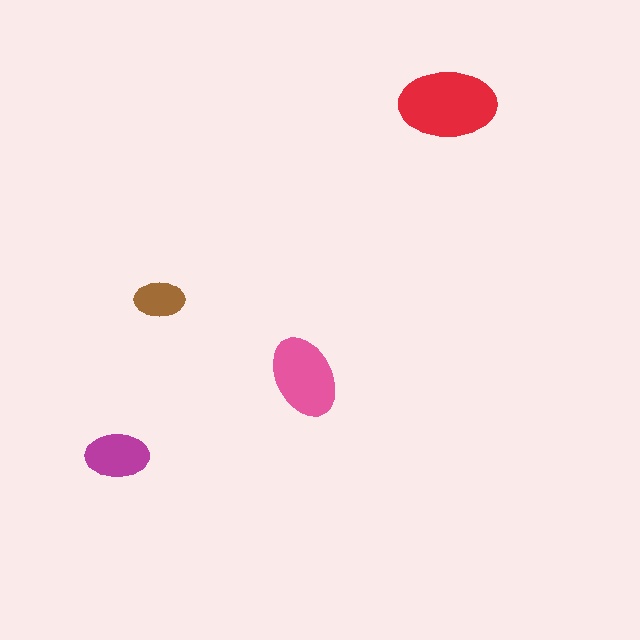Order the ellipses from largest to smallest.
the red one, the pink one, the magenta one, the brown one.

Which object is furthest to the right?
The red ellipse is rightmost.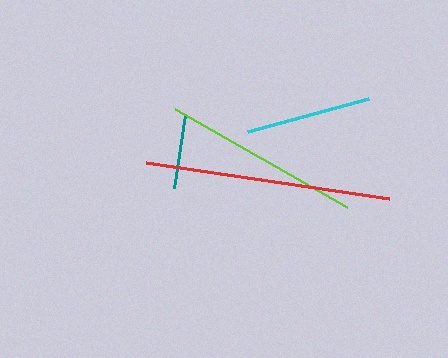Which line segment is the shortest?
The teal line is the shortest at approximately 74 pixels.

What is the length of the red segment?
The red segment is approximately 245 pixels long.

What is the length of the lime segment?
The lime segment is approximately 198 pixels long.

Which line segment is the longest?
The red line is the longest at approximately 245 pixels.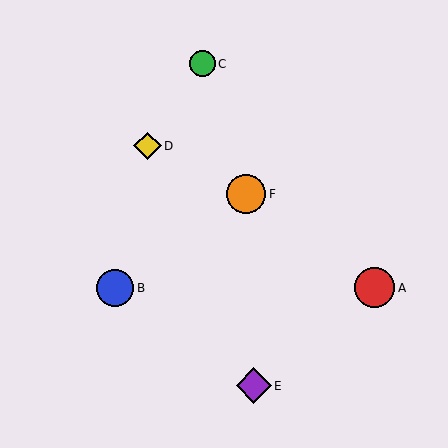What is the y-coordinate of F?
Object F is at y≈194.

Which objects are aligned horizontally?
Objects A, B are aligned horizontally.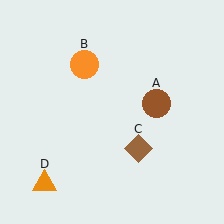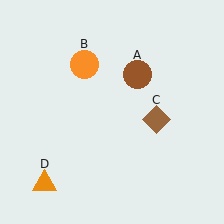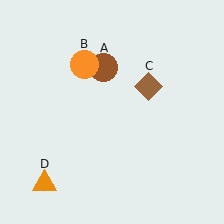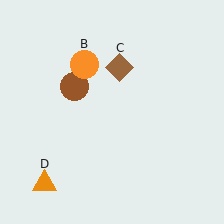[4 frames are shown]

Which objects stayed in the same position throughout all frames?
Orange circle (object B) and orange triangle (object D) remained stationary.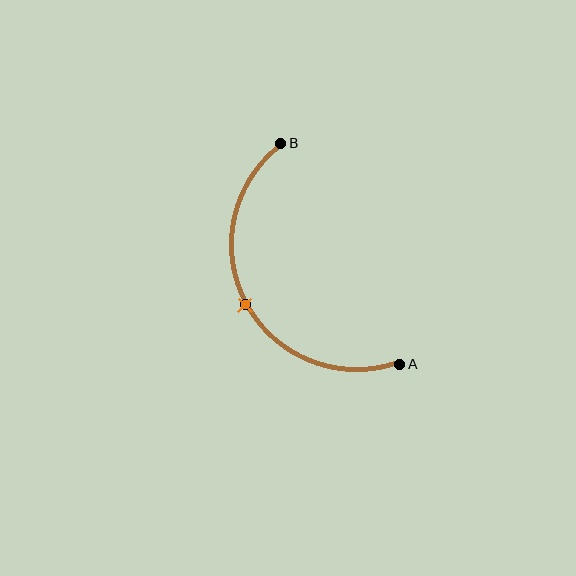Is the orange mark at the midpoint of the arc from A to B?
Yes. The orange mark lies on the arc at equal arc-length from both A and B — it is the arc midpoint.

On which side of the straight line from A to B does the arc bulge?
The arc bulges to the left of the straight line connecting A and B.